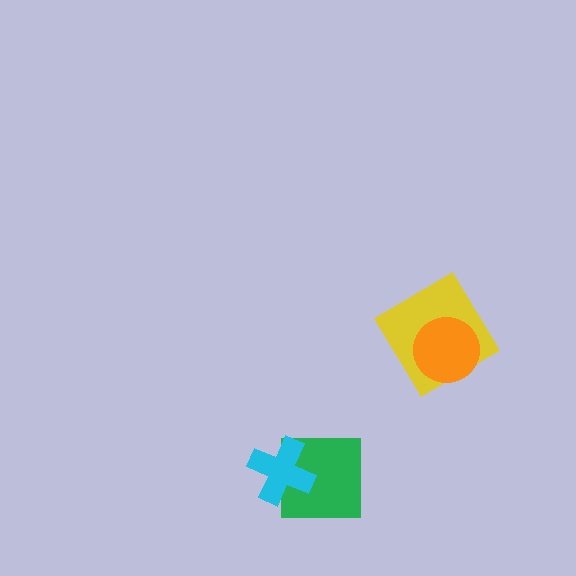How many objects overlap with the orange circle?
1 object overlaps with the orange circle.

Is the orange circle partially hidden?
No, no other shape covers it.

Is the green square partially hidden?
Yes, it is partially covered by another shape.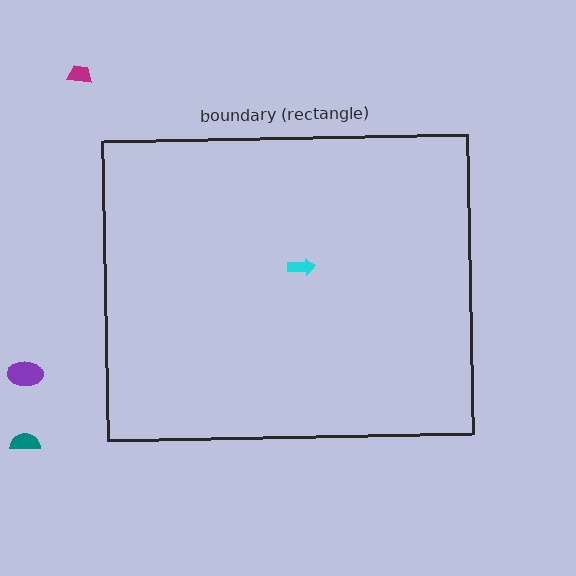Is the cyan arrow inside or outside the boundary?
Inside.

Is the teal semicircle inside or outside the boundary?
Outside.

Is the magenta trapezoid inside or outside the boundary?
Outside.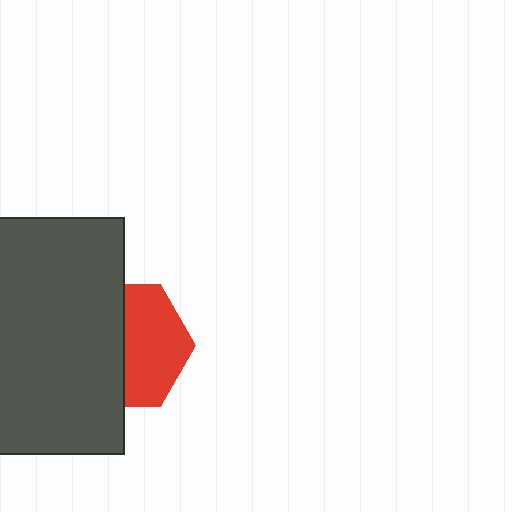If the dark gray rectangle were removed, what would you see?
You would see the complete red hexagon.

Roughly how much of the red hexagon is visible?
About half of it is visible (roughly 50%).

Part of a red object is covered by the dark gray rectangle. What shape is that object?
It is a hexagon.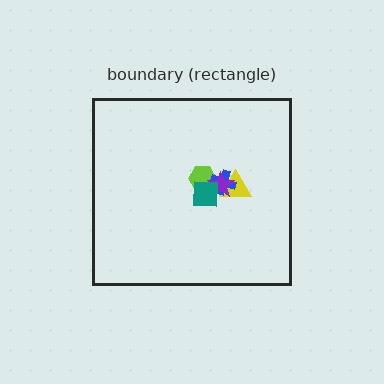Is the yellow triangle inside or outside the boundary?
Inside.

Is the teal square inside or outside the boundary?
Inside.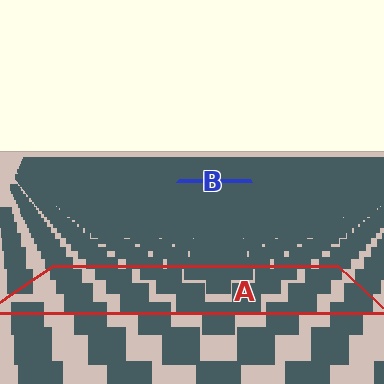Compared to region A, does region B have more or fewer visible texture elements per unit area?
Region B has more texture elements per unit area — they are packed more densely because it is farther away.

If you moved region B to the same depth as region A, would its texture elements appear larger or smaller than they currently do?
They would appear larger. At a closer depth, the same texture elements are projected at a bigger on-screen size.